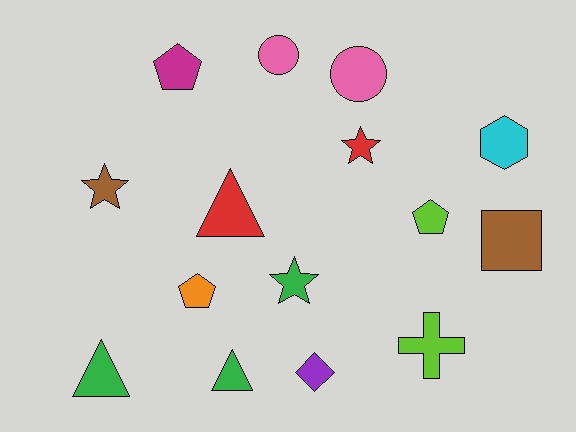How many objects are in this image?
There are 15 objects.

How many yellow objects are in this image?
There are no yellow objects.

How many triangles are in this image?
There are 3 triangles.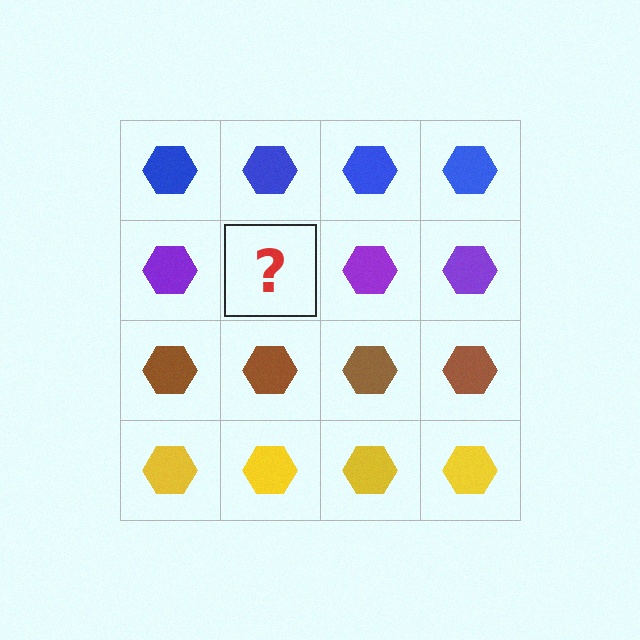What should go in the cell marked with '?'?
The missing cell should contain a purple hexagon.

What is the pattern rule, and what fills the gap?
The rule is that each row has a consistent color. The gap should be filled with a purple hexagon.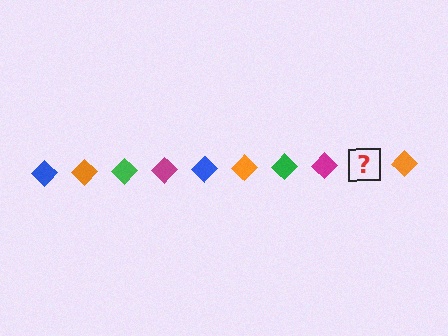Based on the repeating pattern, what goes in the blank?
The blank should be a blue diamond.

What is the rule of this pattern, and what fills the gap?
The rule is that the pattern cycles through blue, orange, green, magenta diamonds. The gap should be filled with a blue diamond.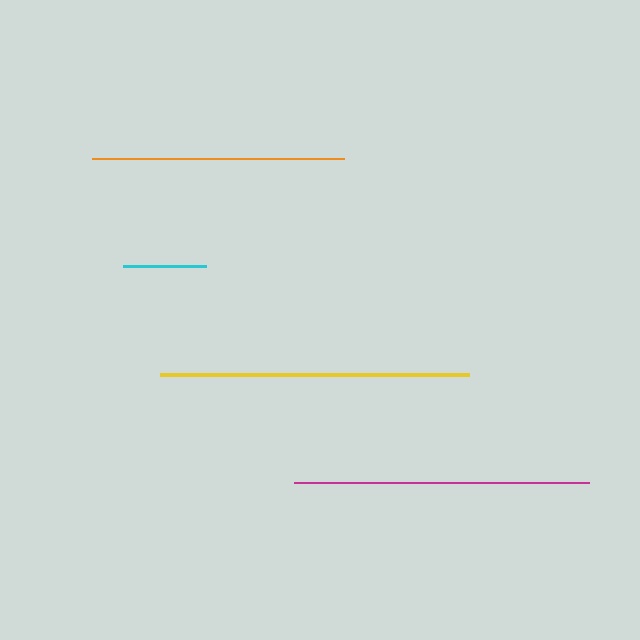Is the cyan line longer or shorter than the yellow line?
The yellow line is longer than the cyan line.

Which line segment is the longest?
The yellow line is the longest at approximately 309 pixels.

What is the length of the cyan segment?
The cyan segment is approximately 82 pixels long.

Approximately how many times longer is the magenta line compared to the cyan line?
The magenta line is approximately 3.6 times the length of the cyan line.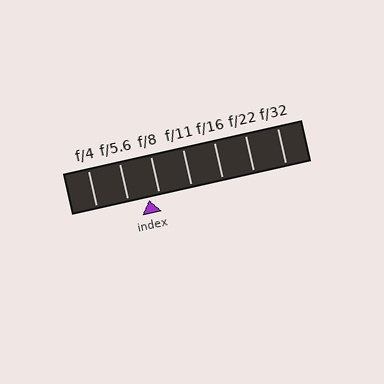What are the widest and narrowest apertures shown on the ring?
The widest aperture shown is f/4 and the narrowest is f/32.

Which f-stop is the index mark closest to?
The index mark is closest to f/8.